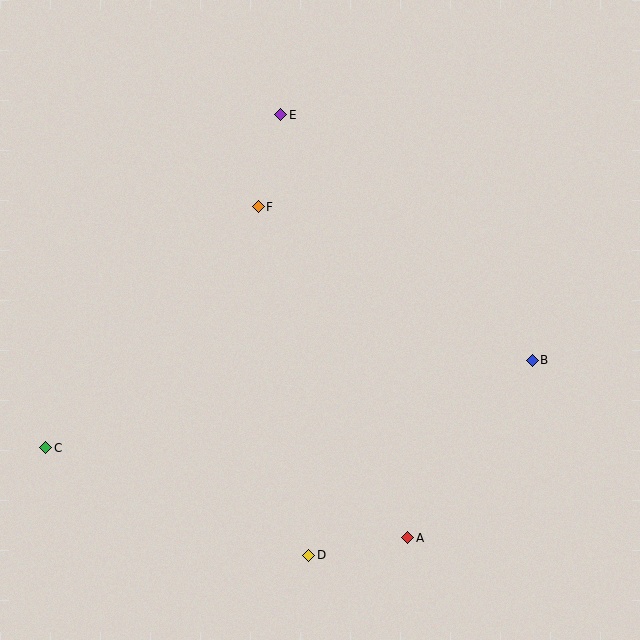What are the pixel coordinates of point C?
Point C is at (46, 448).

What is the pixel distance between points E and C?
The distance between E and C is 407 pixels.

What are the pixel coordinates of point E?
Point E is at (281, 115).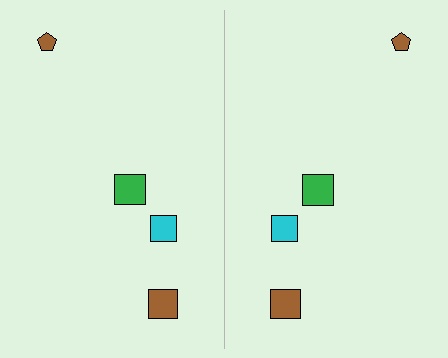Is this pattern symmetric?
Yes, this pattern has bilateral (reflection) symmetry.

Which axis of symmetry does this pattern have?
The pattern has a vertical axis of symmetry running through the center of the image.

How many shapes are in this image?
There are 8 shapes in this image.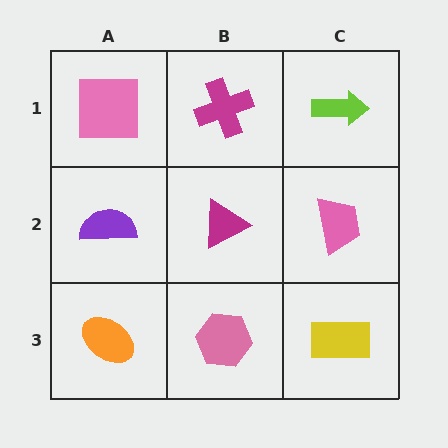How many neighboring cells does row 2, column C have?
3.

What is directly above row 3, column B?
A magenta triangle.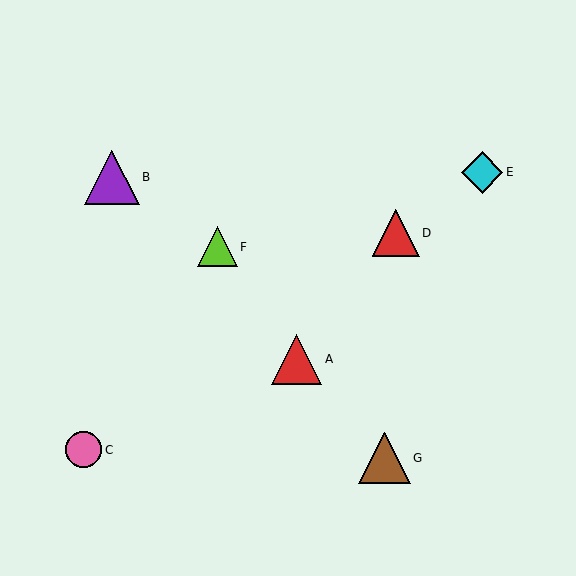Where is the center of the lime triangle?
The center of the lime triangle is at (217, 247).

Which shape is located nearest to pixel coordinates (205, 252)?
The lime triangle (labeled F) at (217, 247) is nearest to that location.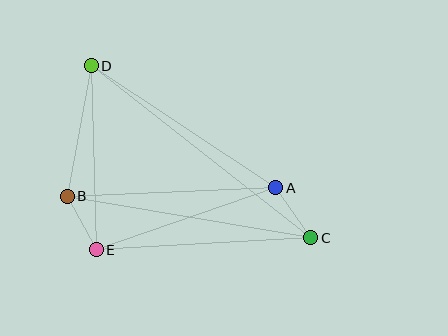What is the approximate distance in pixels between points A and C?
The distance between A and C is approximately 61 pixels.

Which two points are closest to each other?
Points B and E are closest to each other.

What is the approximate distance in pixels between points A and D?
The distance between A and D is approximately 221 pixels.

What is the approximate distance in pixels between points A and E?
The distance between A and E is approximately 190 pixels.